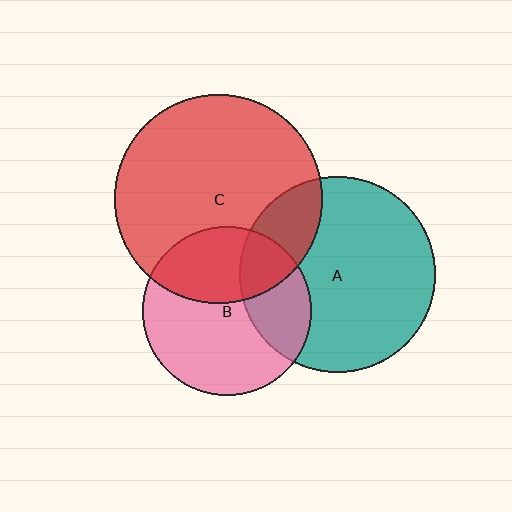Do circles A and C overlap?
Yes.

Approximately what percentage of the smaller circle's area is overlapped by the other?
Approximately 20%.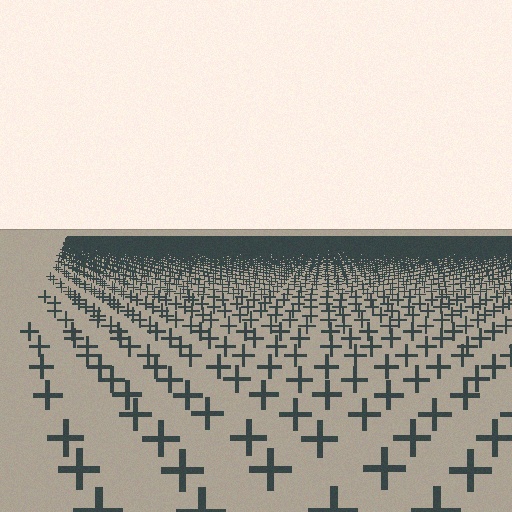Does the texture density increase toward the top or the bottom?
Density increases toward the top.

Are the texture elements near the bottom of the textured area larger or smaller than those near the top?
Larger. Near the bottom, elements are closer to the viewer and appear at a bigger on-screen size.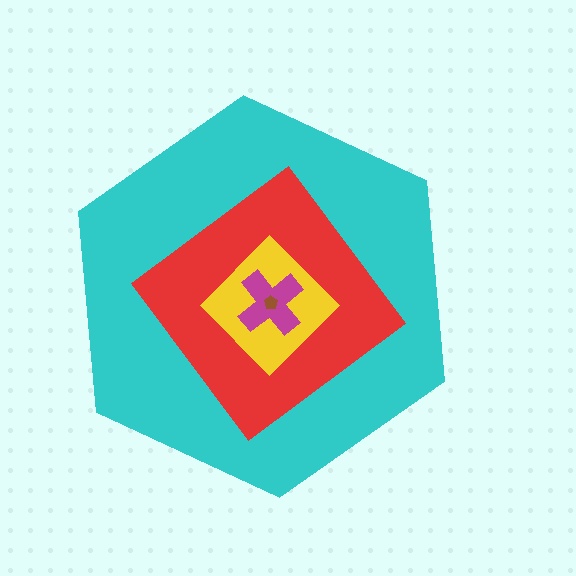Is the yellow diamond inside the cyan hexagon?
Yes.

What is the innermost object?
The brown pentagon.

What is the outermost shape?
The cyan hexagon.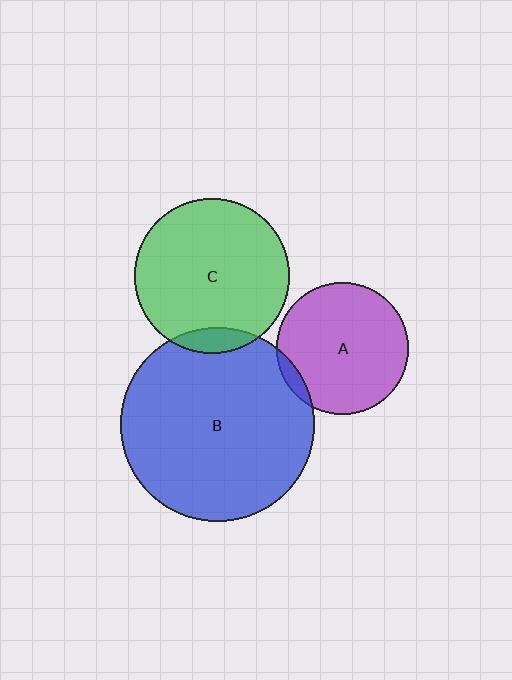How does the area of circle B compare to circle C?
Approximately 1.6 times.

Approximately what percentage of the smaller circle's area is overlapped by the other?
Approximately 10%.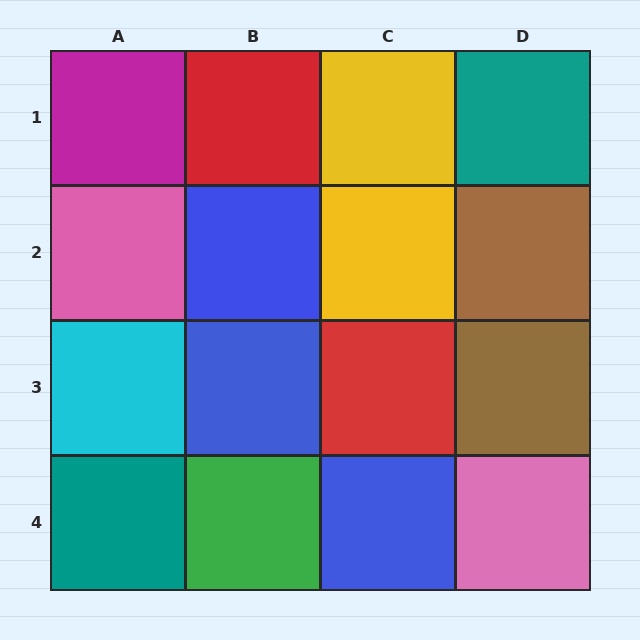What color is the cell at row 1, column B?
Red.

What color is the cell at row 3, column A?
Cyan.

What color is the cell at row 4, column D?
Pink.